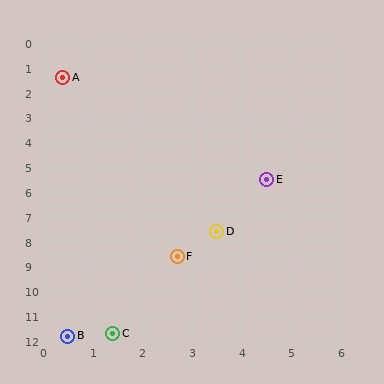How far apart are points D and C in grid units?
Points D and C are about 4.6 grid units apart.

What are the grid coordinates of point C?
Point C is at approximately (1.4, 11.7).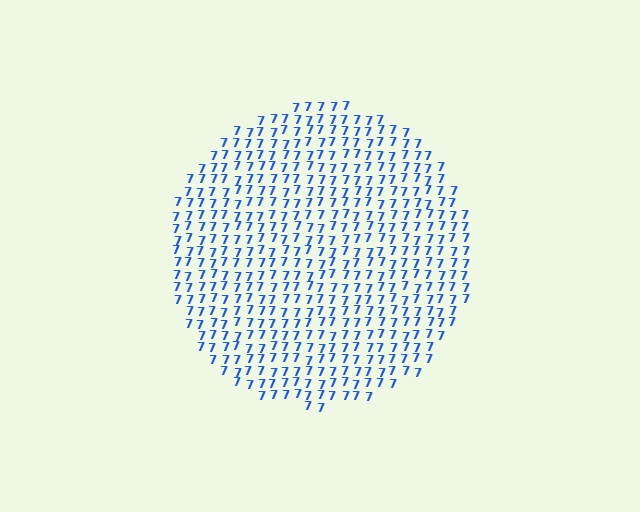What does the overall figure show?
The overall figure shows a circle.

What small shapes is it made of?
It is made of small digit 7's.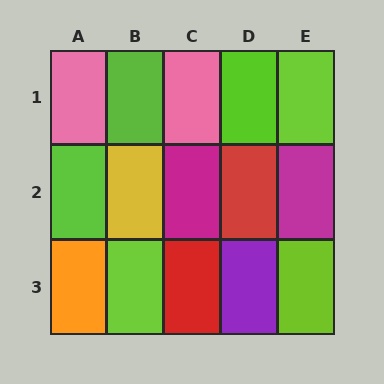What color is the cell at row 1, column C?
Pink.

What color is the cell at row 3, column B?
Lime.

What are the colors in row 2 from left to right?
Lime, yellow, magenta, red, magenta.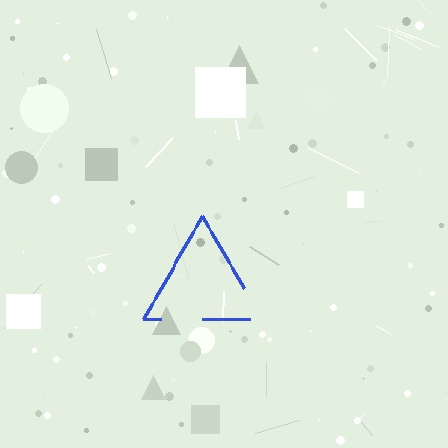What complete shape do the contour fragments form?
The contour fragments form a triangle.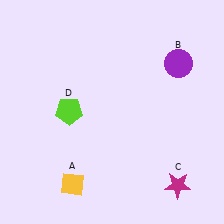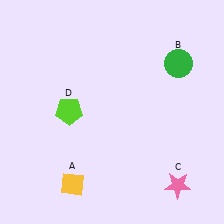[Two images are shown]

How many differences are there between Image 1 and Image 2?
There are 2 differences between the two images.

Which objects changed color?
B changed from purple to green. C changed from magenta to pink.